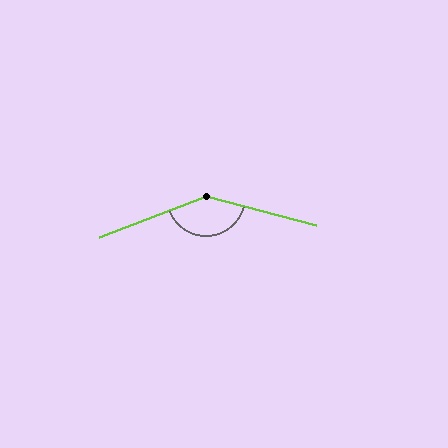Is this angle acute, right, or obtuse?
It is obtuse.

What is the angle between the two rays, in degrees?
Approximately 144 degrees.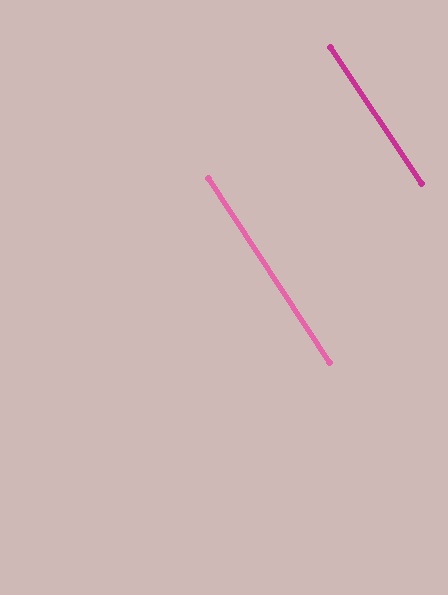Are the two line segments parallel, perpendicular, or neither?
Parallel — their directions differ by only 0.4°.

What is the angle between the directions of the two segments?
Approximately 0 degrees.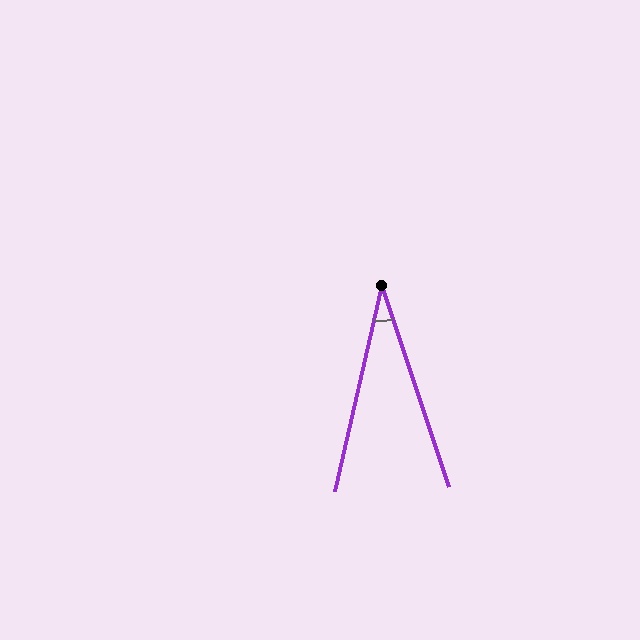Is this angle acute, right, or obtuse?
It is acute.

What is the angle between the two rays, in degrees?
Approximately 31 degrees.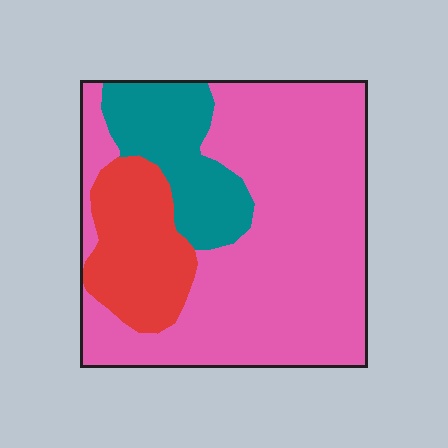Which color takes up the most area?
Pink, at roughly 65%.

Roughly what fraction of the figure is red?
Red covers about 15% of the figure.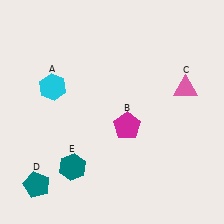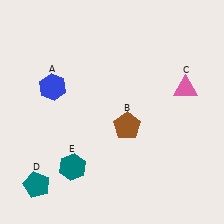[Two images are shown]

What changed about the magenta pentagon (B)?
In Image 1, B is magenta. In Image 2, it changed to brown.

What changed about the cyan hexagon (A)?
In Image 1, A is cyan. In Image 2, it changed to blue.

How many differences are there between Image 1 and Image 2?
There are 2 differences between the two images.